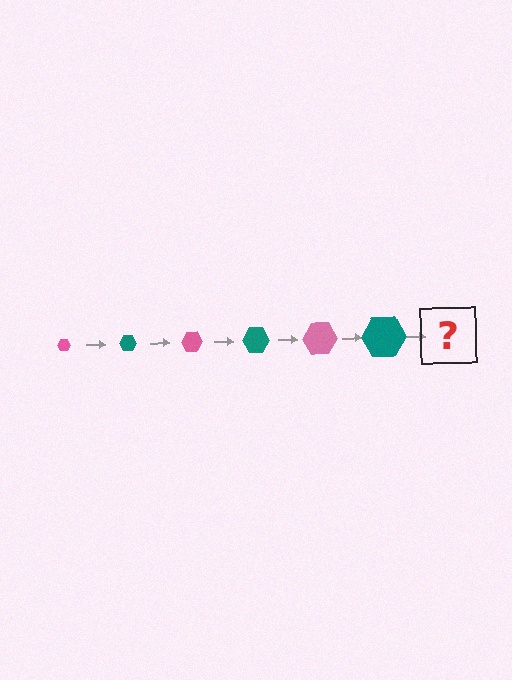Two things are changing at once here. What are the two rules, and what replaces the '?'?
The two rules are that the hexagon grows larger each step and the color cycles through pink and teal. The '?' should be a pink hexagon, larger than the previous one.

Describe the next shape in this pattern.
It should be a pink hexagon, larger than the previous one.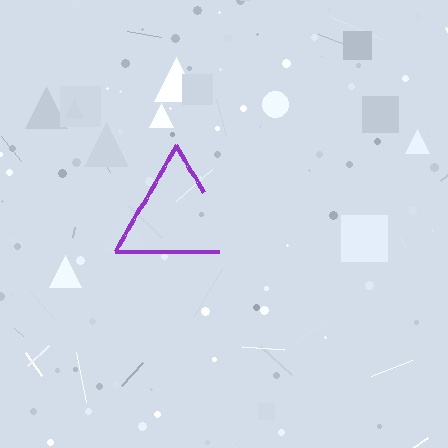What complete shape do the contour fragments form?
The contour fragments form a triangle.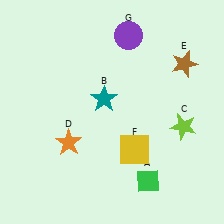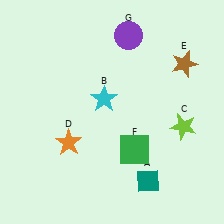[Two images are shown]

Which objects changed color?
A changed from green to teal. B changed from teal to cyan. F changed from yellow to green.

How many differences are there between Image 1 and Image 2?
There are 3 differences between the two images.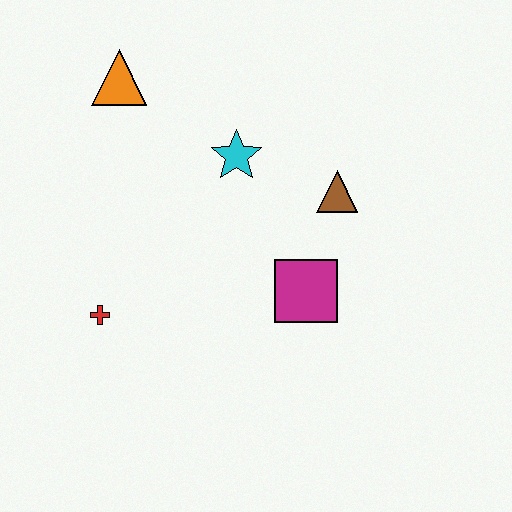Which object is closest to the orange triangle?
The cyan star is closest to the orange triangle.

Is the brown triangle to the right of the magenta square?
Yes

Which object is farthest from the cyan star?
The red cross is farthest from the cyan star.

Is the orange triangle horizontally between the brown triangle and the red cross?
Yes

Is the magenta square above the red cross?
Yes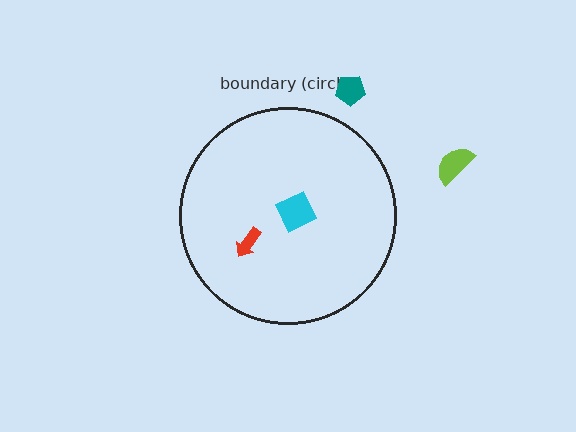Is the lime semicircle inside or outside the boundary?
Outside.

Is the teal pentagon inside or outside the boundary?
Outside.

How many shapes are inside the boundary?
2 inside, 2 outside.